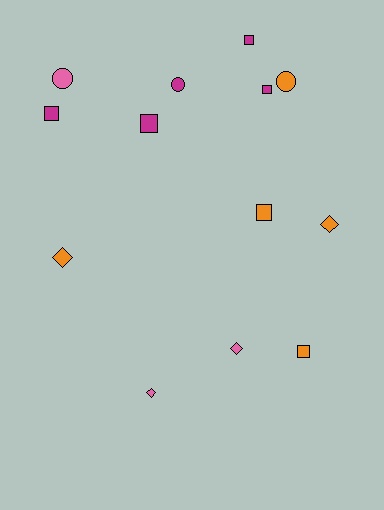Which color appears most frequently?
Orange, with 5 objects.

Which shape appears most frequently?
Square, with 6 objects.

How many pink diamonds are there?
There are 2 pink diamonds.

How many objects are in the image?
There are 13 objects.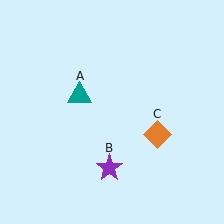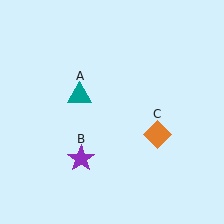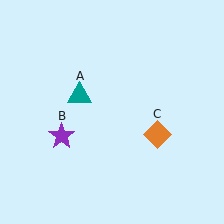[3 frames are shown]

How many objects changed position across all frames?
1 object changed position: purple star (object B).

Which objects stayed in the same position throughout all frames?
Teal triangle (object A) and orange diamond (object C) remained stationary.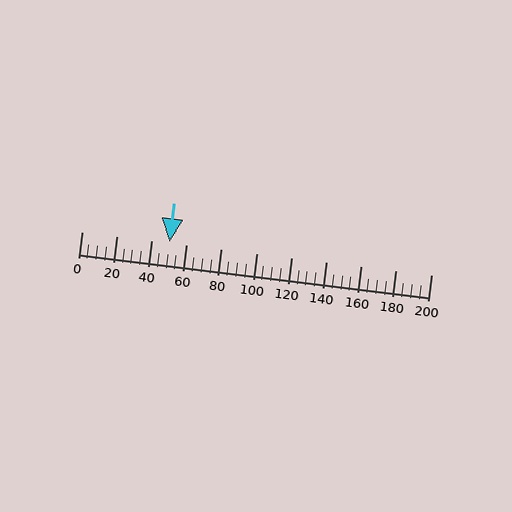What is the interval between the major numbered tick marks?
The major tick marks are spaced 20 units apart.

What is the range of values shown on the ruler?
The ruler shows values from 0 to 200.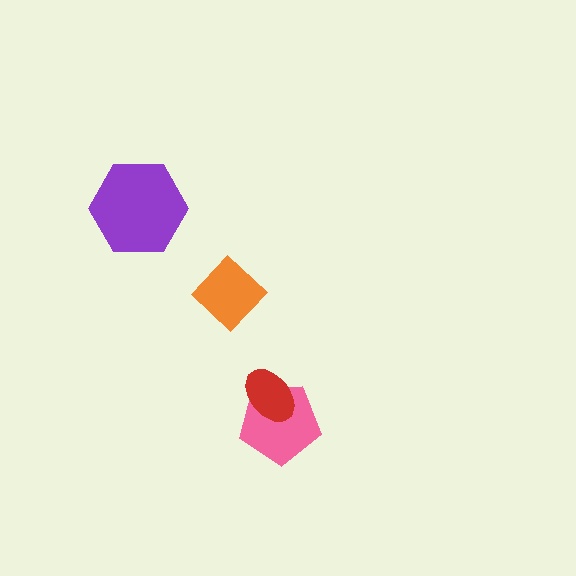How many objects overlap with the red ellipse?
1 object overlaps with the red ellipse.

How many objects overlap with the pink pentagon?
1 object overlaps with the pink pentagon.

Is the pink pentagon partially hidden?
Yes, it is partially covered by another shape.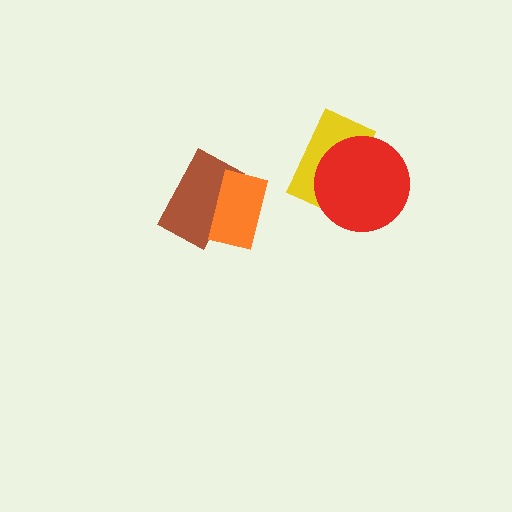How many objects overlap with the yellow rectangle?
1 object overlaps with the yellow rectangle.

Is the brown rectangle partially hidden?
Yes, it is partially covered by another shape.